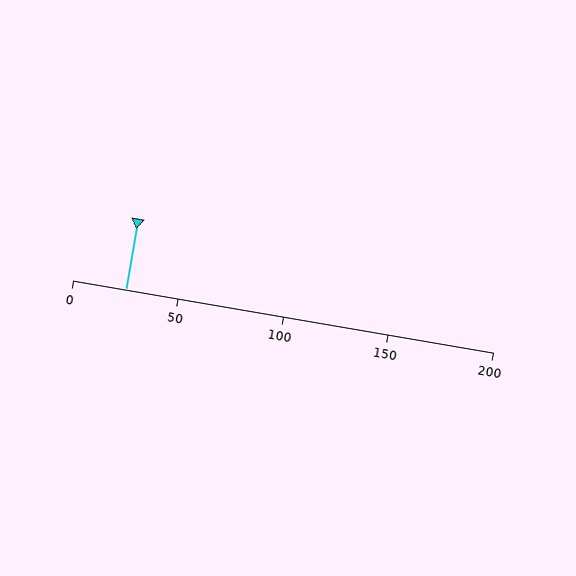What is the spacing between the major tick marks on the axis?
The major ticks are spaced 50 apart.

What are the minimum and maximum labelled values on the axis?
The axis runs from 0 to 200.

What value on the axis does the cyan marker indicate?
The marker indicates approximately 25.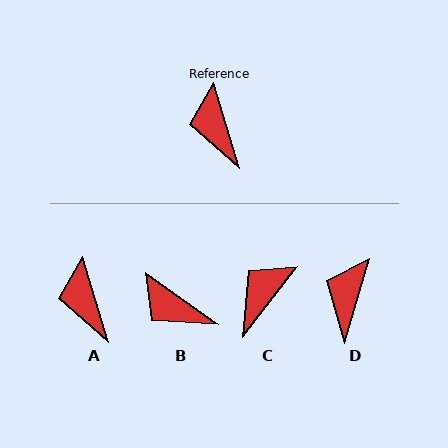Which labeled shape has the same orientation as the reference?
A.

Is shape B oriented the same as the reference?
No, it is off by about 38 degrees.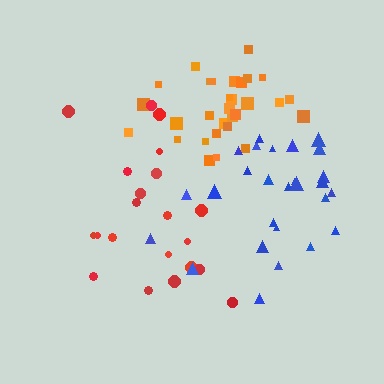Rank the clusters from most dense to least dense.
orange, blue, red.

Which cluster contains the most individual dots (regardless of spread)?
Orange (30).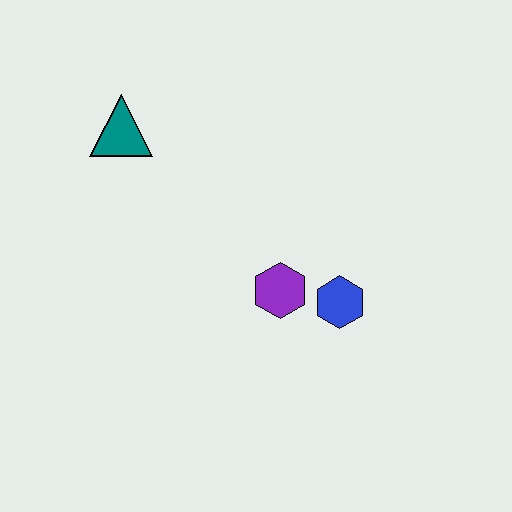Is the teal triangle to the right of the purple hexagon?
No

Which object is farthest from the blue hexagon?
The teal triangle is farthest from the blue hexagon.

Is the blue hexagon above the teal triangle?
No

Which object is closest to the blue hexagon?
The purple hexagon is closest to the blue hexagon.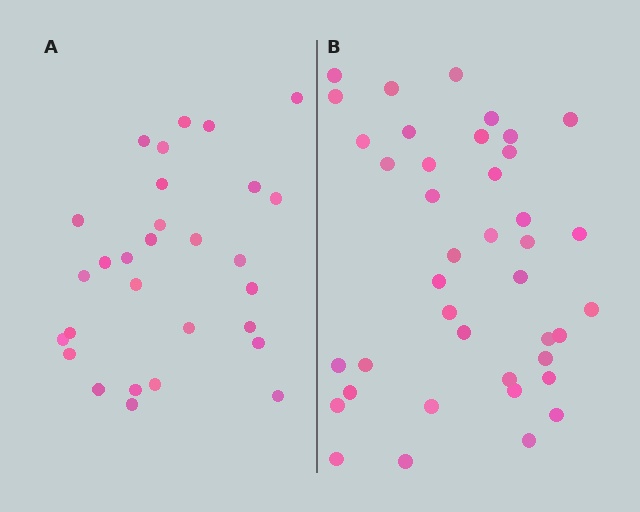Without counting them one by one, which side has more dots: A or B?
Region B (the right region) has more dots.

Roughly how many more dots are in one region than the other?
Region B has roughly 12 or so more dots than region A.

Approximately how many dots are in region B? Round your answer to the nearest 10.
About 40 dots.